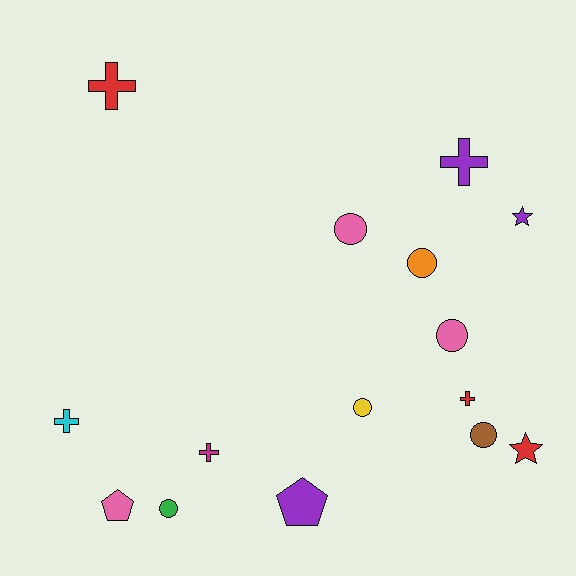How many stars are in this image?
There are 2 stars.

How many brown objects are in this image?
There is 1 brown object.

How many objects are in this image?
There are 15 objects.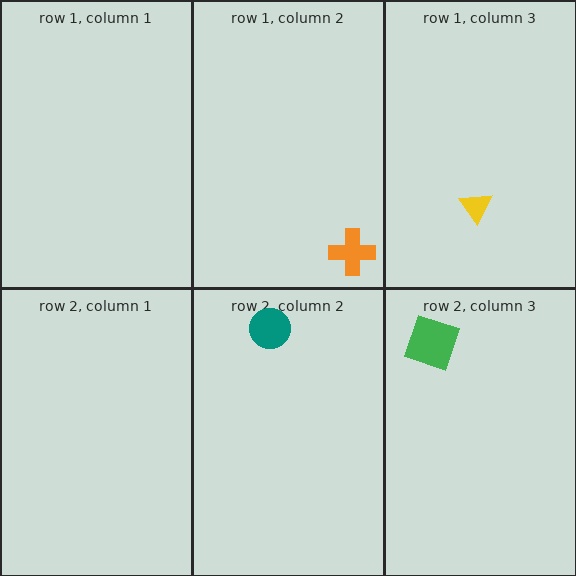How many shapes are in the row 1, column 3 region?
1.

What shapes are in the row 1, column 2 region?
The orange cross.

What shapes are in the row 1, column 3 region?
The yellow triangle.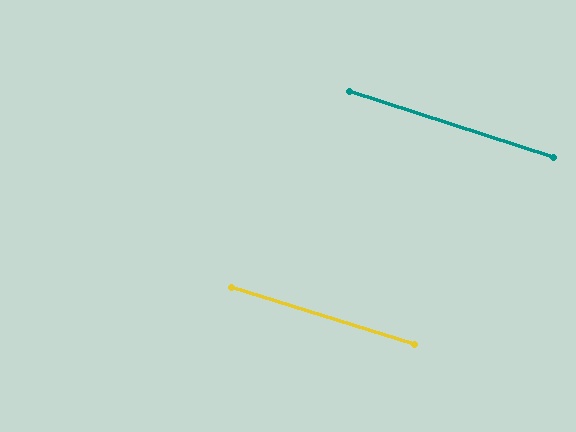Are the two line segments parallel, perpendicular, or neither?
Parallel — their directions differ by only 0.6°.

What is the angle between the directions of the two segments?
Approximately 1 degree.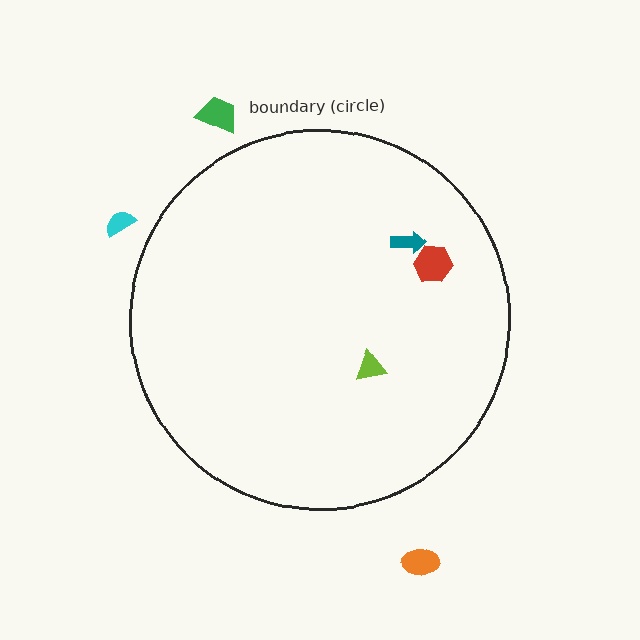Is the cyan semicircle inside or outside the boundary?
Outside.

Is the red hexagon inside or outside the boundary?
Inside.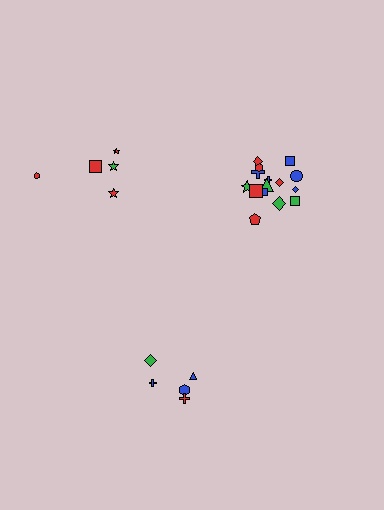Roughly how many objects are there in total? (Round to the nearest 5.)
Roughly 25 objects in total.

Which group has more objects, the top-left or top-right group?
The top-right group.